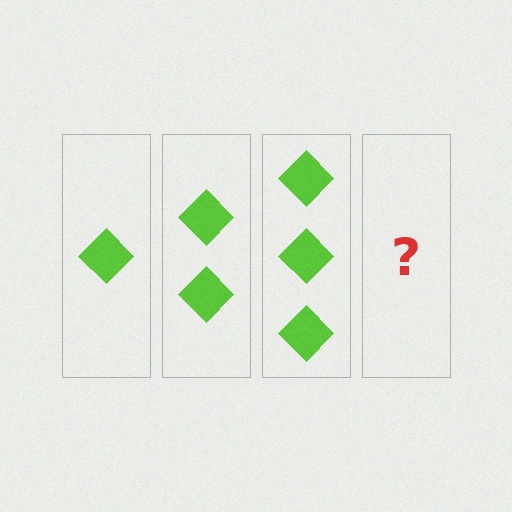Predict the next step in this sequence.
The next step is 4 diamonds.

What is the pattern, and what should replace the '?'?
The pattern is that each step adds one more diamond. The '?' should be 4 diamonds.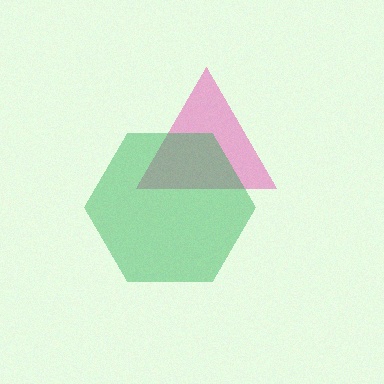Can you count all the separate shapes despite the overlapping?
Yes, there are 2 separate shapes.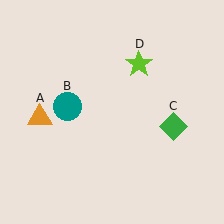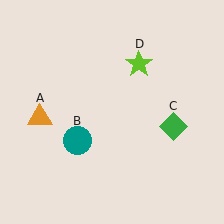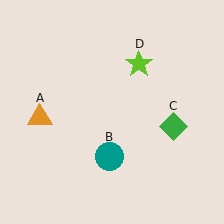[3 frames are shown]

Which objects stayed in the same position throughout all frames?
Orange triangle (object A) and green diamond (object C) and lime star (object D) remained stationary.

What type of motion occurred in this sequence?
The teal circle (object B) rotated counterclockwise around the center of the scene.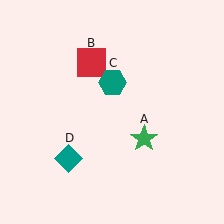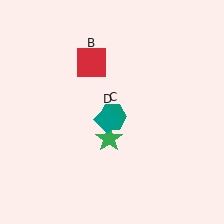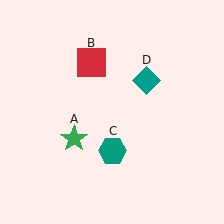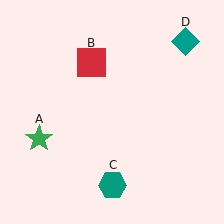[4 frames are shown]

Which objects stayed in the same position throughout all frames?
Red square (object B) remained stationary.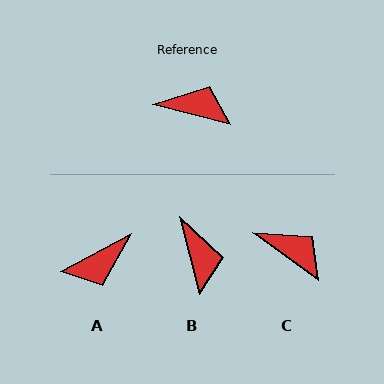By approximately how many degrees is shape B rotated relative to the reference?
Approximately 61 degrees clockwise.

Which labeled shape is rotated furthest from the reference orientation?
A, about 137 degrees away.